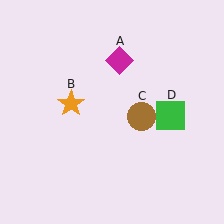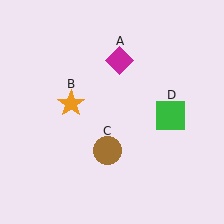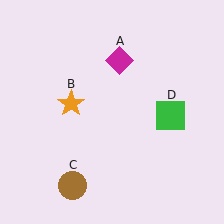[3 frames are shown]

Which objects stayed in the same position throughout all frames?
Magenta diamond (object A) and orange star (object B) and green square (object D) remained stationary.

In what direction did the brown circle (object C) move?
The brown circle (object C) moved down and to the left.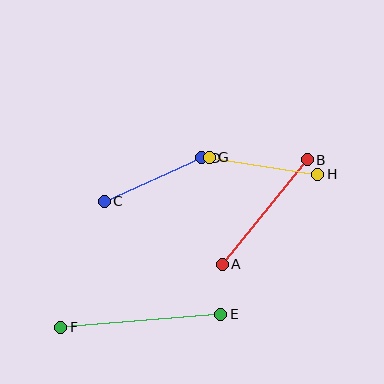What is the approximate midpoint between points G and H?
The midpoint is at approximately (264, 166) pixels.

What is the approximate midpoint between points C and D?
The midpoint is at approximately (153, 179) pixels.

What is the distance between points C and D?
The distance is approximately 106 pixels.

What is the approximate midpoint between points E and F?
The midpoint is at approximately (141, 321) pixels.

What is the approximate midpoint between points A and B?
The midpoint is at approximately (265, 212) pixels.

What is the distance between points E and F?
The distance is approximately 160 pixels.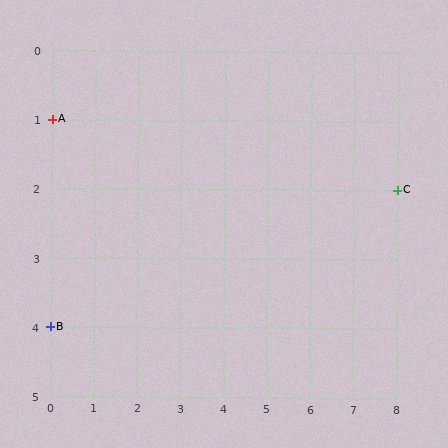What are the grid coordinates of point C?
Point C is at grid coordinates (8, 2).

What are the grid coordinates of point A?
Point A is at grid coordinates (0, 1).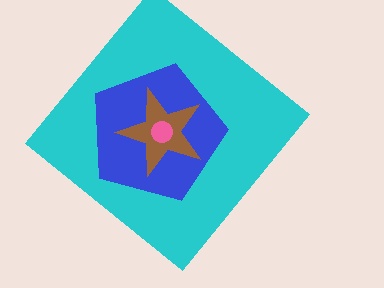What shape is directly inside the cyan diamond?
The blue pentagon.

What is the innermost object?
The pink circle.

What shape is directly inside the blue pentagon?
The brown star.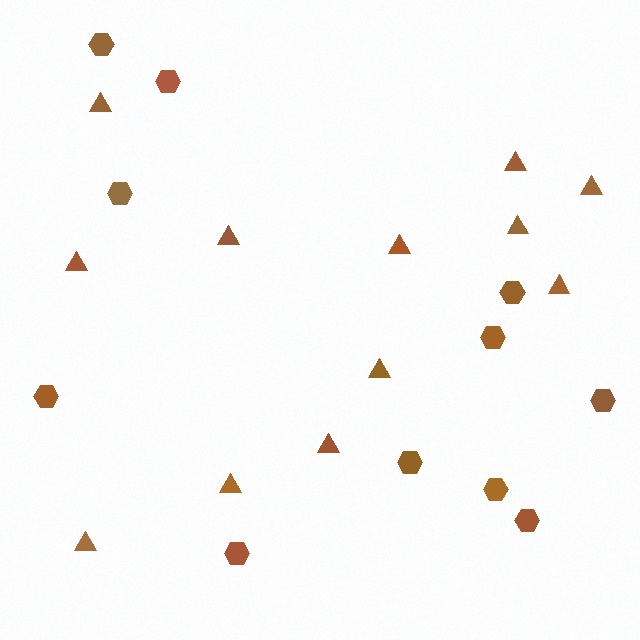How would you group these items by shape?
There are 2 groups: one group of hexagons (11) and one group of triangles (12).